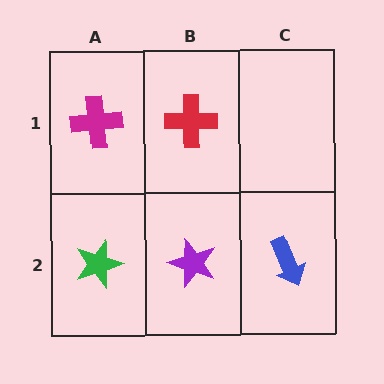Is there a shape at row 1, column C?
No, that cell is empty.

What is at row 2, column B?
A purple star.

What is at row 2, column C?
A blue arrow.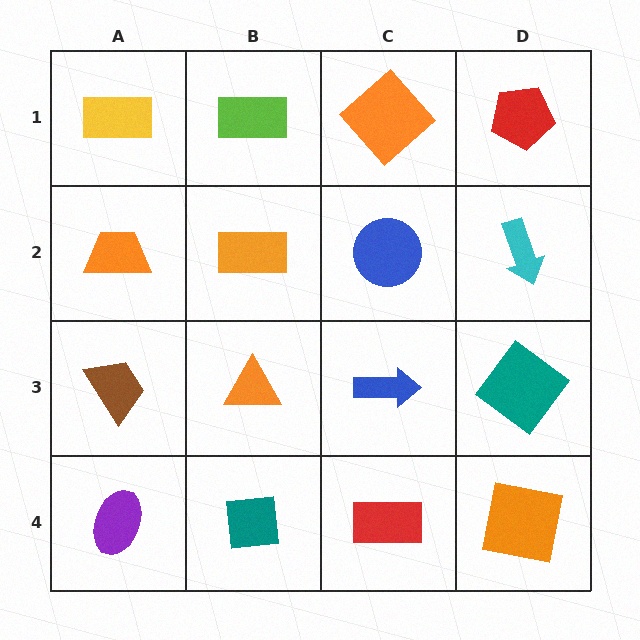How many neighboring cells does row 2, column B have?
4.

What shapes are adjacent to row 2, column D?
A red pentagon (row 1, column D), a teal diamond (row 3, column D), a blue circle (row 2, column C).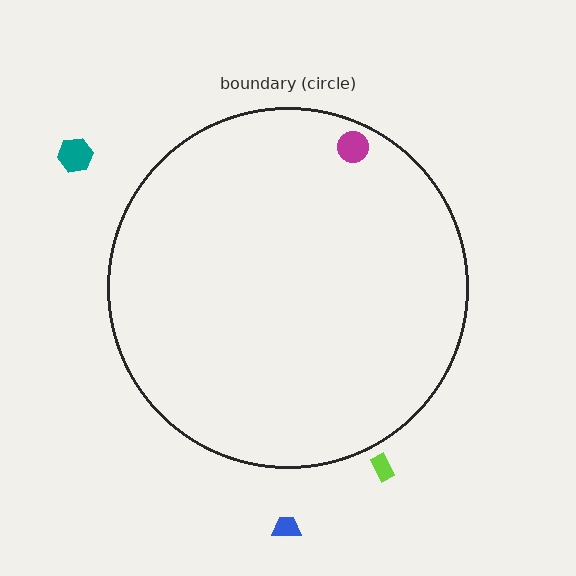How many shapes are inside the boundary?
1 inside, 3 outside.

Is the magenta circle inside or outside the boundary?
Inside.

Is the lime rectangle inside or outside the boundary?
Outside.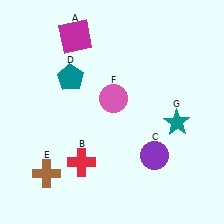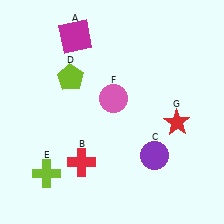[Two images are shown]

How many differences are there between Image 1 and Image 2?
There are 3 differences between the two images.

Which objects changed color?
D changed from teal to lime. E changed from brown to lime. G changed from teal to red.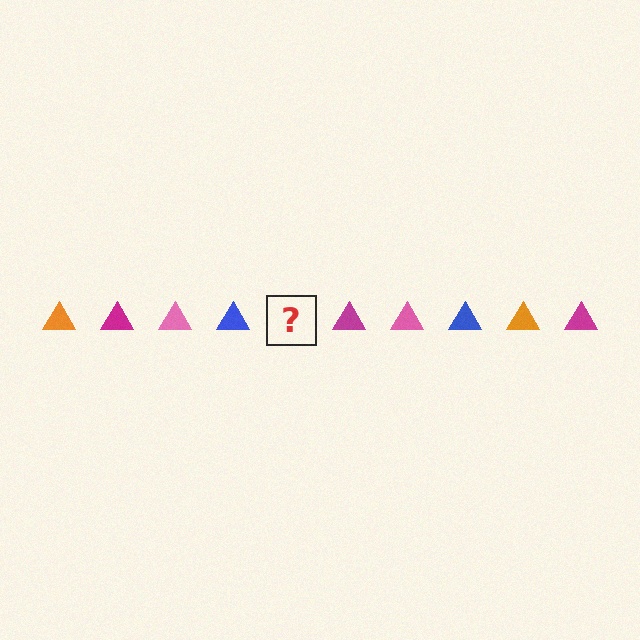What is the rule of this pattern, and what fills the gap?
The rule is that the pattern cycles through orange, magenta, pink, blue triangles. The gap should be filled with an orange triangle.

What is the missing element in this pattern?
The missing element is an orange triangle.